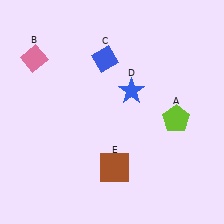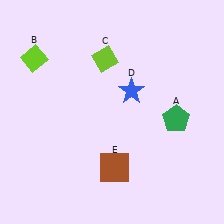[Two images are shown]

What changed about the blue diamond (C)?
In Image 1, C is blue. In Image 2, it changed to lime.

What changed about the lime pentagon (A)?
In Image 1, A is lime. In Image 2, it changed to green.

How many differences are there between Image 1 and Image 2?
There are 3 differences between the two images.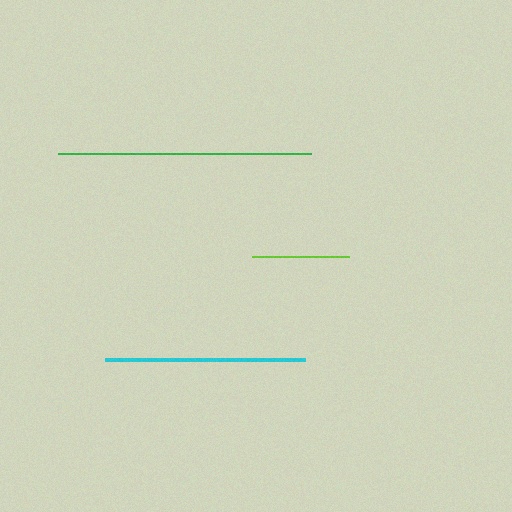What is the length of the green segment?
The green segment is approximately 253 pixels long.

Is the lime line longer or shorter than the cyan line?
The cyan line is longer than the lime line.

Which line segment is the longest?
The green line is the longest at approximately 253 pixels.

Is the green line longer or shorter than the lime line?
The green line is longer than the lime line.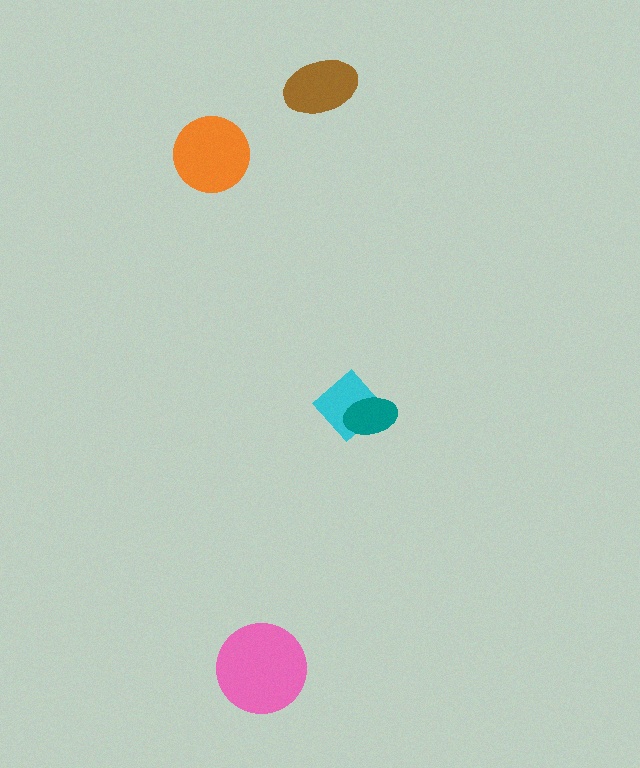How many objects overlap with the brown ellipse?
0 objects overlap with the brown ellipse.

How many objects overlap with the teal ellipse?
1 object overlaps with the teal ellipse.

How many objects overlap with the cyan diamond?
1 object overlaps with the cyan diamond.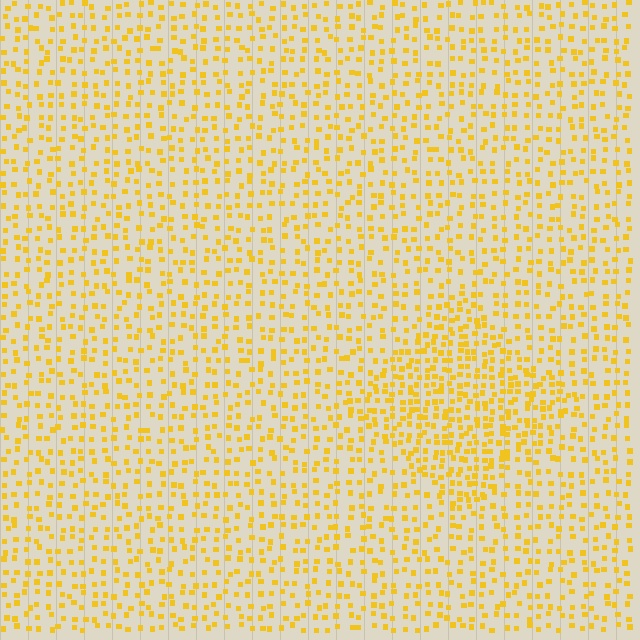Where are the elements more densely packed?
The elements are more densely packed inside the diamond boundary.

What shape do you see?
I see a diamond.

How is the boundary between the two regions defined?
The boundary is defined by a change in element density (approximately 1.8x ratio). All elements are the same color, size, and shape.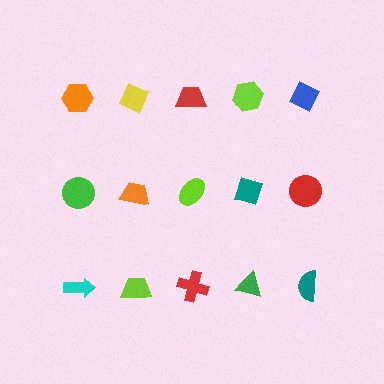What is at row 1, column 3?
A red trapezoid.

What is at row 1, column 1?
An orange hexagon.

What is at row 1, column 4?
A lime hexagon.